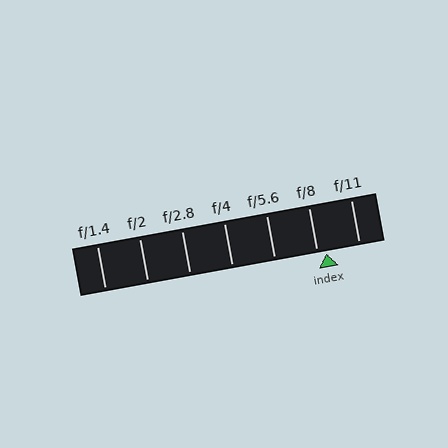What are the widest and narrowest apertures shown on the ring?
The widest aperture shown is f/1.4 and the narrowest is f/11.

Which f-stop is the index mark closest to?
The index mark is closest to f/8.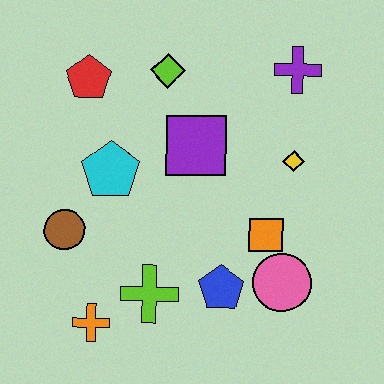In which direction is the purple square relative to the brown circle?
The purple square is to the right of the brown circle.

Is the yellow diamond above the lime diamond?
No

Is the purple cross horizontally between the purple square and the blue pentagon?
No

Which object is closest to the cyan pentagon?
The brown circle is closest to the cyan pentagon.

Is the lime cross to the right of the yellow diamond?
No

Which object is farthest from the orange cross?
The purple cross is farthest from the orange cross.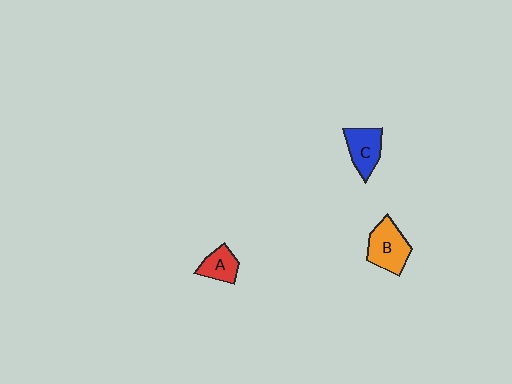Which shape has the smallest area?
Shape A (red).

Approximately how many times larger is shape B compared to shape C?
Approximately 1.2 times.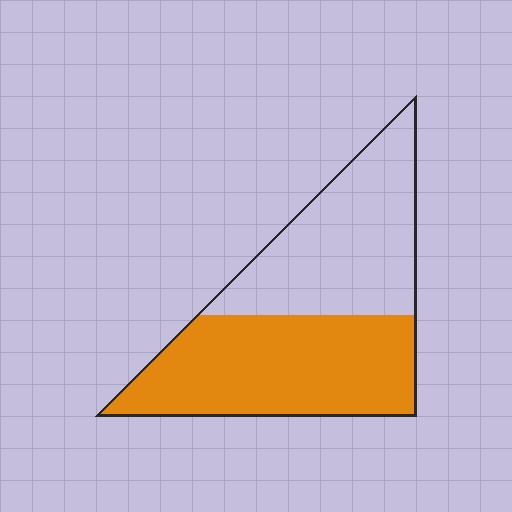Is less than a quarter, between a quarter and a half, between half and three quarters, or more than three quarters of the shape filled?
Between half and three quarters.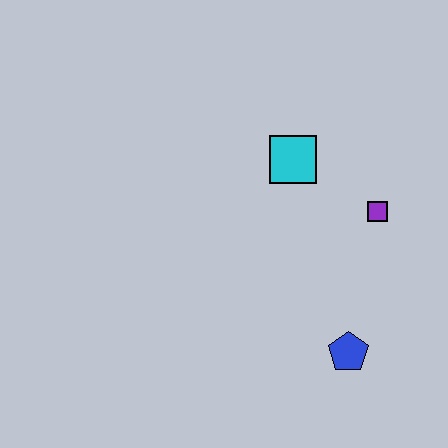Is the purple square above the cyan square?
No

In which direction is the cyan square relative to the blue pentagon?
The cyan square is above the blue pentagon.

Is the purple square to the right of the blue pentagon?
Yes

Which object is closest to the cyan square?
The purple square is closest to the cyan square.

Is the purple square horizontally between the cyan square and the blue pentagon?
No